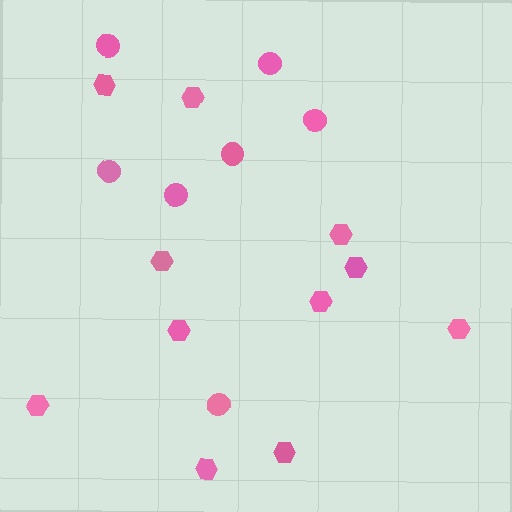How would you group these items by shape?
There are 2 groups: one group of hexagons (11) and one group of circles (7).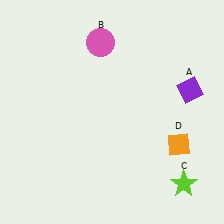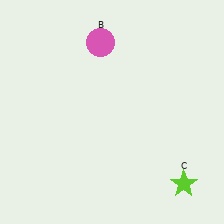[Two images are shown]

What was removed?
The orange diamond (D), the purple diamond (A) were removed in Image 2.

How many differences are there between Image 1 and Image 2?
There are 2 differences between the two images.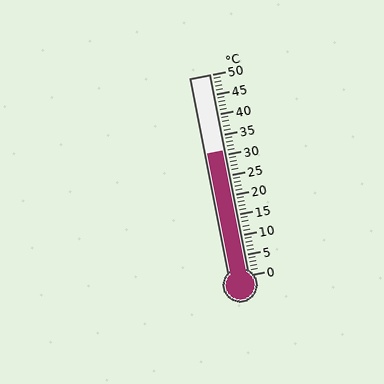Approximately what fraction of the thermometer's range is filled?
The thermometer is filled to approximately 60% of its range.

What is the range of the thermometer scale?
The thermometer scale ranges from 0°C to 50°C.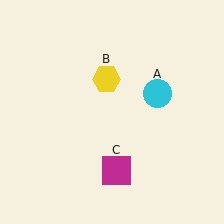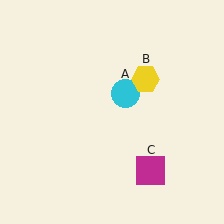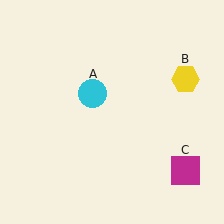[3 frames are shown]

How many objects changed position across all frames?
3 objects changed position: cyan circle (object A), yellow hexagon (object B), magenta square (object C).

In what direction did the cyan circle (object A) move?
The cyan circle (object A) moved left.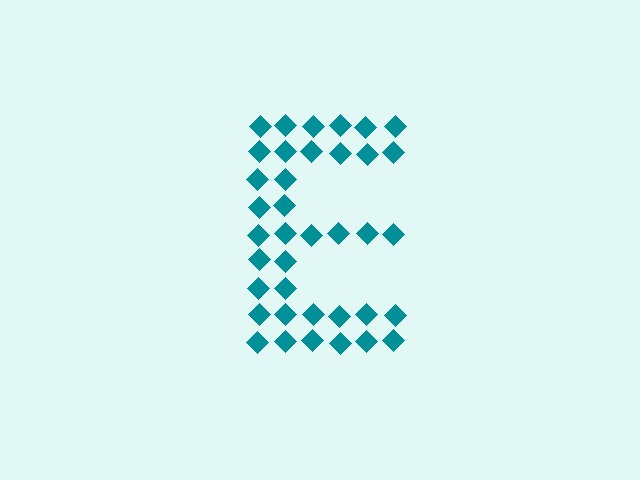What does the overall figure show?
The overall figure shows the letter E.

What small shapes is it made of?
It is made of small diamonds.